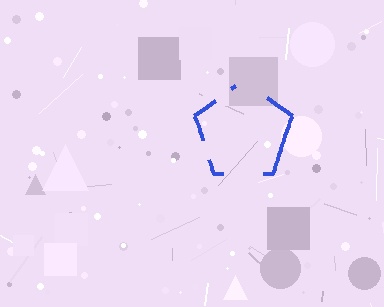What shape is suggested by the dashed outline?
The dashed outline suggests a pentagon.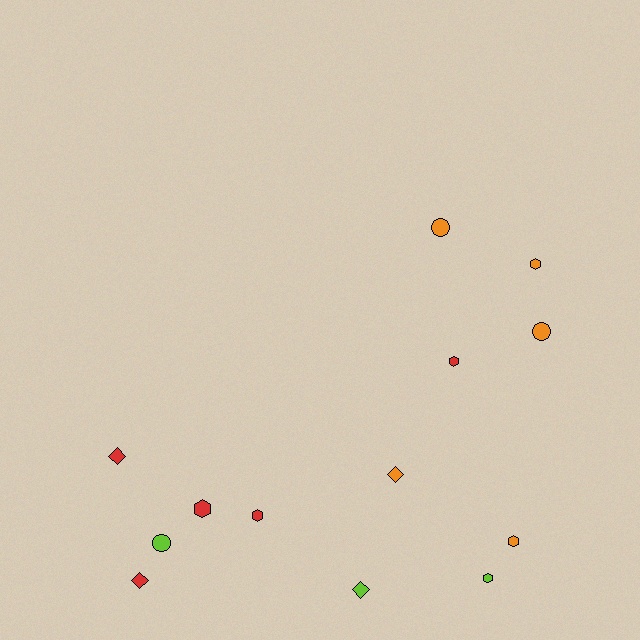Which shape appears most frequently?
Hexagon, with 6 objects.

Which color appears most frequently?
Red, with 5 objects.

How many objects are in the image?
There are 13 objects.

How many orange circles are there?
There are 2 orange circles.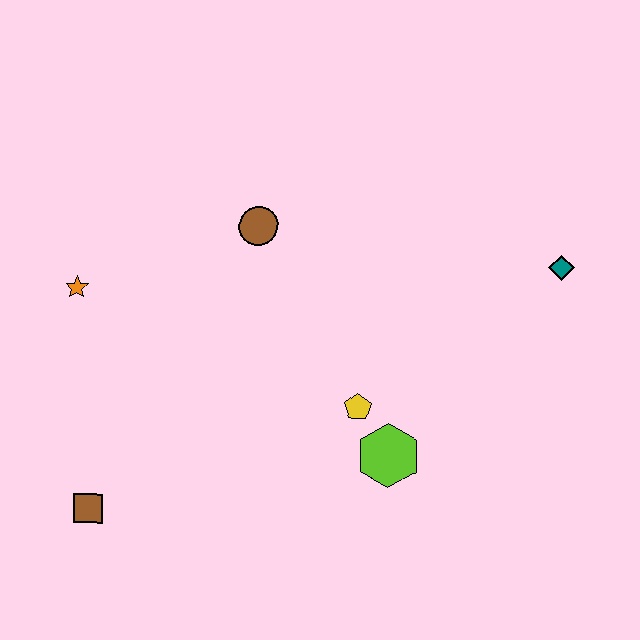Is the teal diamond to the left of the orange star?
No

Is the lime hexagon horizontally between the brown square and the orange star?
No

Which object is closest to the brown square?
The orange star is closest to the brown square.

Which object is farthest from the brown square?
The teal diamond is farthest from the brown square.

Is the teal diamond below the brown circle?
Yes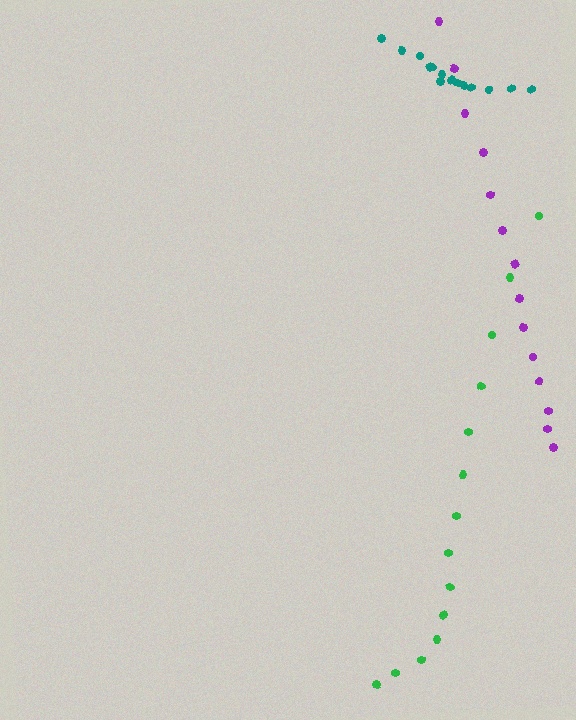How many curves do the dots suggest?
There are 3 distinct paths.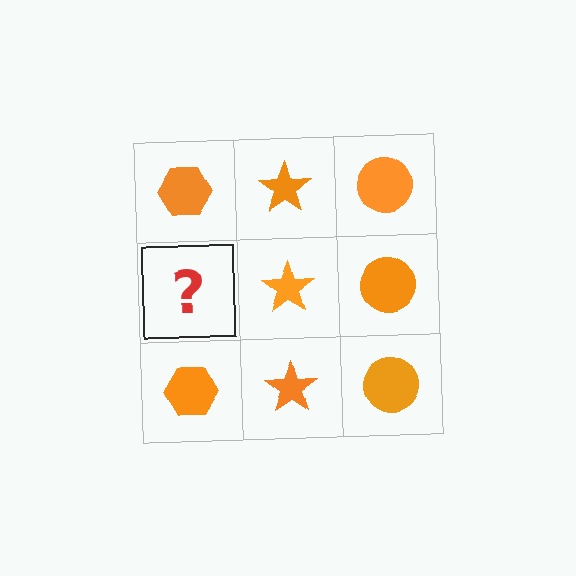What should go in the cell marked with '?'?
The missing cell should contain an orange hexagon.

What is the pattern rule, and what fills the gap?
The rule is that each column has a consistent shape. The gap should be filled with an orange hexagon.